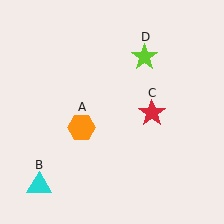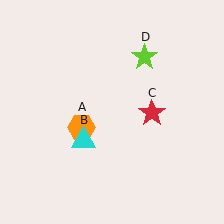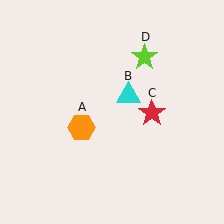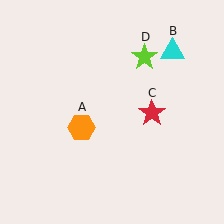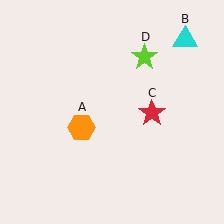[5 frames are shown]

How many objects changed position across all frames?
1 object changed position: cyan triangle (object B).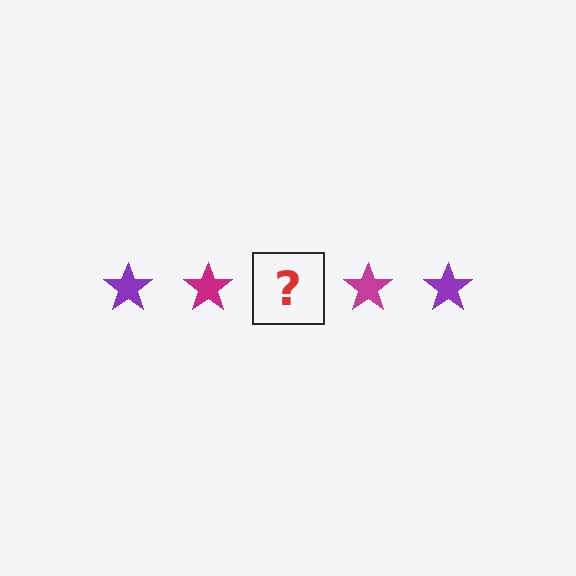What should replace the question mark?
The question mark should be replaced with a purple star.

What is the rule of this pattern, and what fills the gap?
The rule is that the pattern cycles through purple, magenta stars. The gap should be filled with a purple star.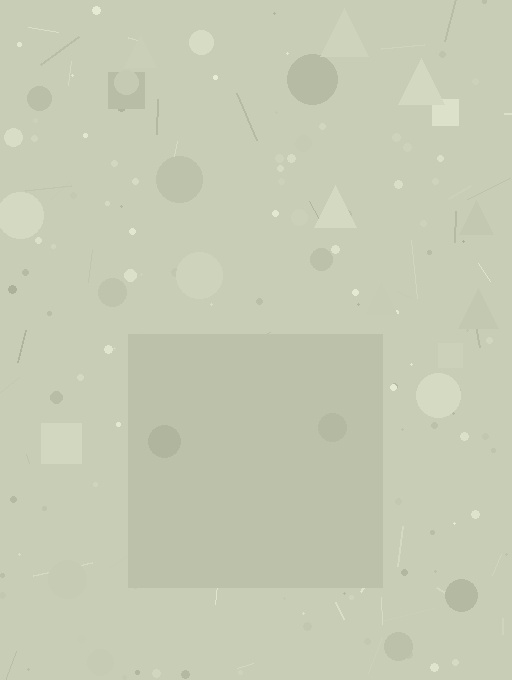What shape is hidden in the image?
A square is hidden in the image.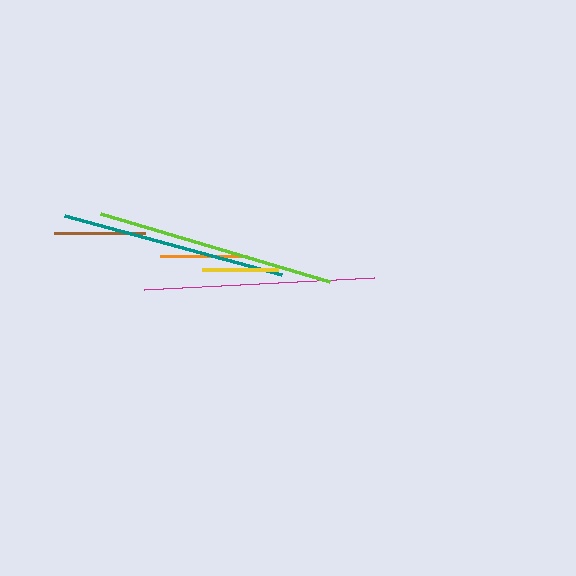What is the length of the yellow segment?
The yellow segment is approximately 76 pixels long.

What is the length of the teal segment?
The teal segment is approximately 224 pixels long.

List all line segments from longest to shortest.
From longest to shortest: lime, magenta, teal, brown, orange, yellow.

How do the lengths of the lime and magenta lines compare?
The lime and magenta lines are approximately the same length.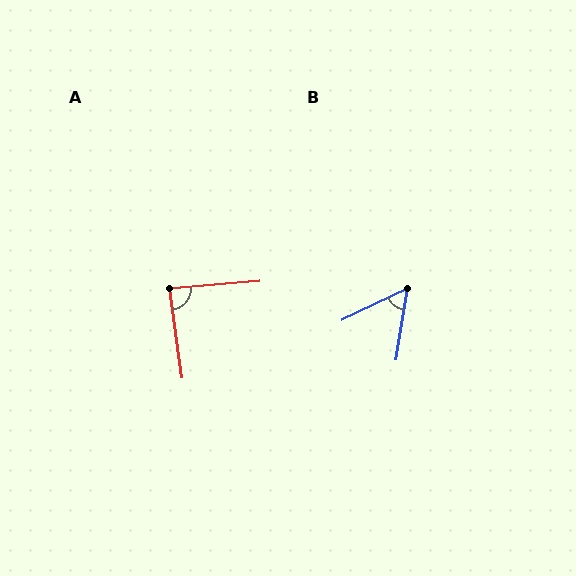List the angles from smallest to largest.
B (55°), A (87°).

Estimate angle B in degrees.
Approximately 55 degrees.